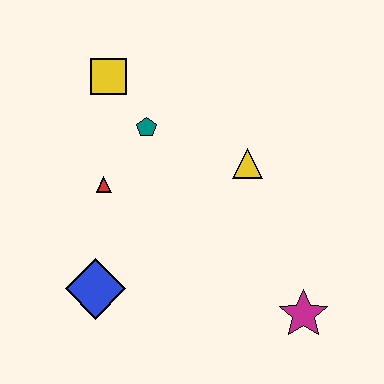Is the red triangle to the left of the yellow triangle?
Yes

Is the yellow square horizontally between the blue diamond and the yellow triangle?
Yes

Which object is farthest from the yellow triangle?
The blue diamond is farthest from the yellow triangle.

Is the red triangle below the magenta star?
No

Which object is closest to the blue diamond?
The red triangle is closest to the blue diamond.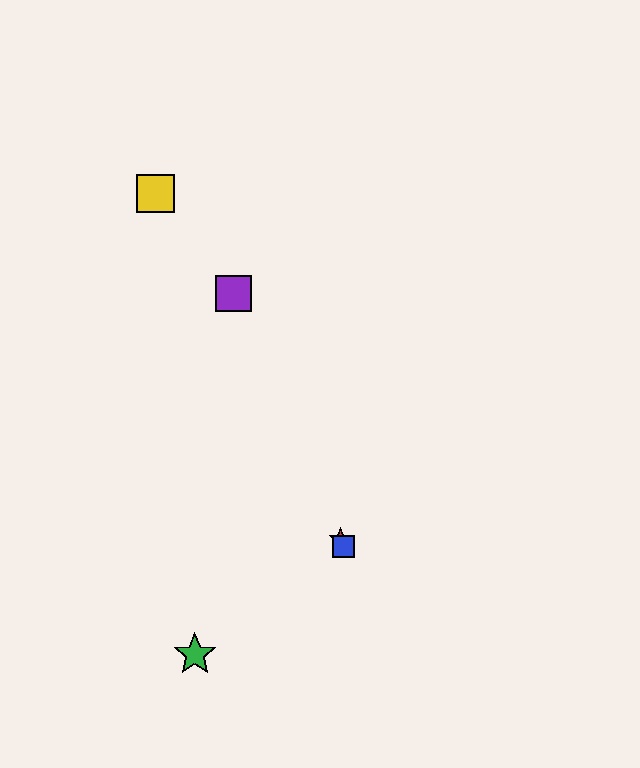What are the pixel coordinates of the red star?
The red star is at (340, 539).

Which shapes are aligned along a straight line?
The red star, the blue square, the purple square are aligned along a straight line.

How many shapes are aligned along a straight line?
3 shapes (the red star, the blue square, the purple square) are aligned along a straight line.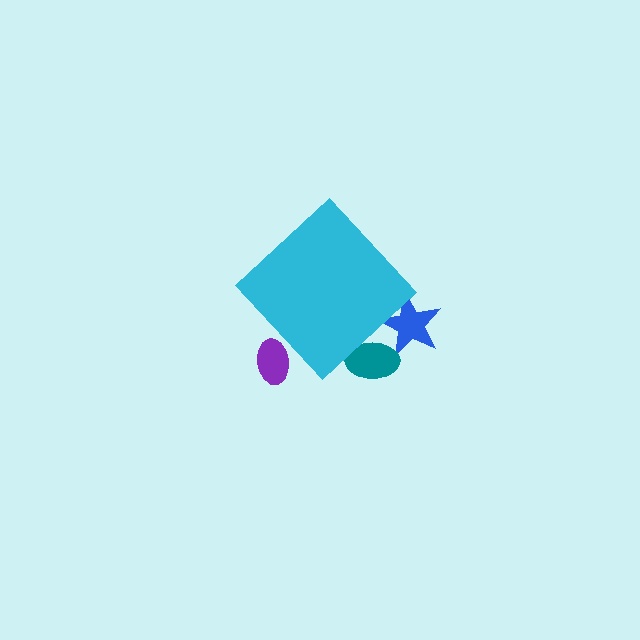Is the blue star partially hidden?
Yes, the blue star is partially hidden behind the cyan diamond.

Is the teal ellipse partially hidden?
Yes, the teal ellipse is partially hidden behind the cyan diamond.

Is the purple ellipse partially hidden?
Yes, the purple ellipse is partially hidden behind the cyan diamond.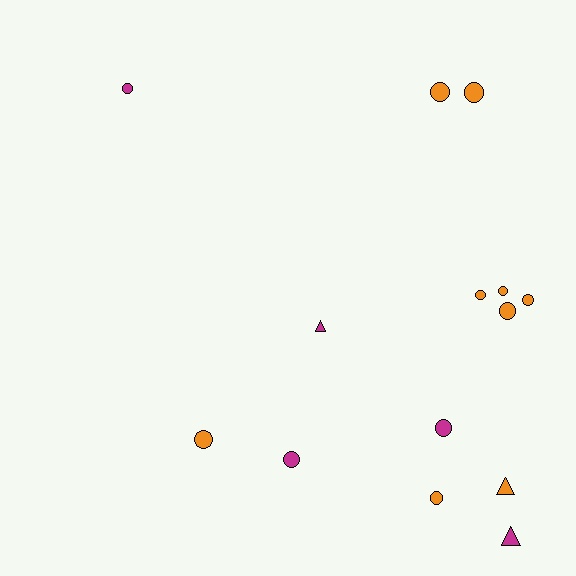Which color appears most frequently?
Orange, with 9 objects.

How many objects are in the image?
There are 14 objects.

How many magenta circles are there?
There are 3 magenta circles.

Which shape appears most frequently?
Circle, with 11 objects.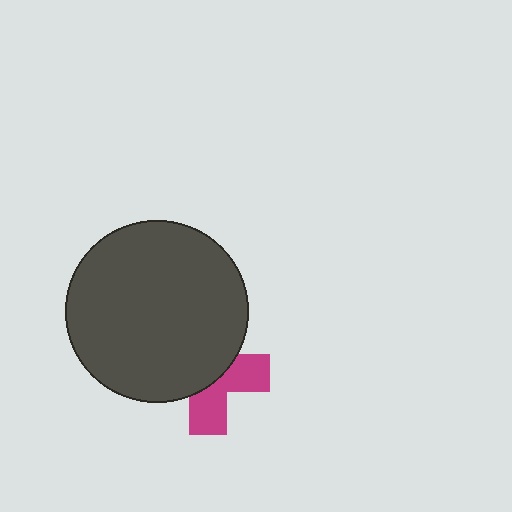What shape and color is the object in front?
The object in front is a dark gray circle.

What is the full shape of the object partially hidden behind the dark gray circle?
The partially hidden object is a magenta cross.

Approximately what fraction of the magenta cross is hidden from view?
Roughly 58% of the magenta cross is hidden behind the dark gray circle.